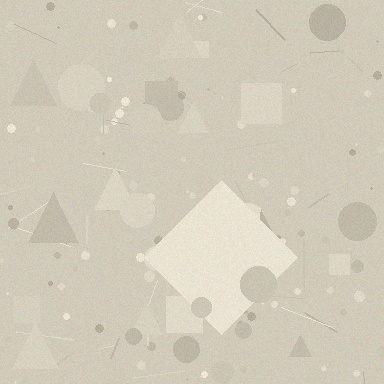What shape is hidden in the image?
A diamond is hidden in the image.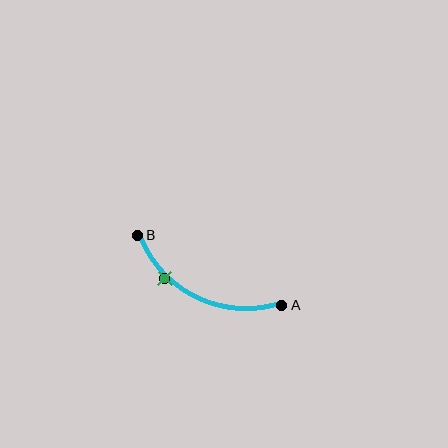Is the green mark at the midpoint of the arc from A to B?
No. The green mark lies on the arc but is closer to endpoint B. The arc midpoint would be at the point on the curve equidistant along the arc from both A and B.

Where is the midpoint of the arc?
The arc midpoint is the point on the curve farthest from the straight line joining A and B. It sits below that line.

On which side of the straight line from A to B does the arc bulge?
The arc bulges below the straight line connecting A and B.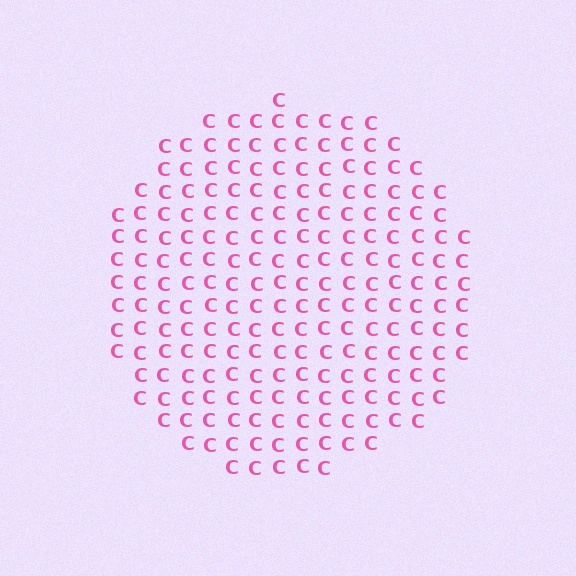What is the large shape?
The large shape is a circle.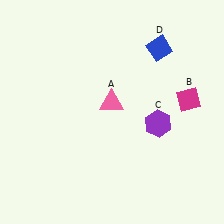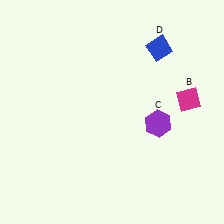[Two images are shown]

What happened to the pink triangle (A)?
The pink triangle (A) was removed in Image 2. It was in the top-left area of Image 1.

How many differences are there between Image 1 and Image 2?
There is 1 difference between the two images.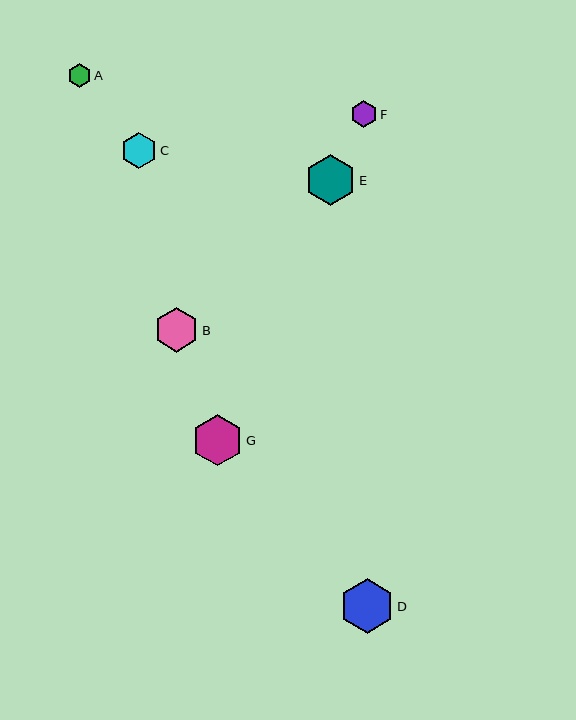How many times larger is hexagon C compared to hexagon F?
Hexagon C is approximately 1.4 times the size of hexagon F.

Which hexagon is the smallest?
Hexagon A is the smallest with a size of approximately 24 pixels.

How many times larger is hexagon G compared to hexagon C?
Hexagon G is approximately 1.4 times the size of hexagon C.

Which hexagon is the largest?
Hexagon D is the largest with a size of approximately 54 pixels.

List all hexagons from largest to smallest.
From largest to smallest: D, G, E, B, C, F, A.